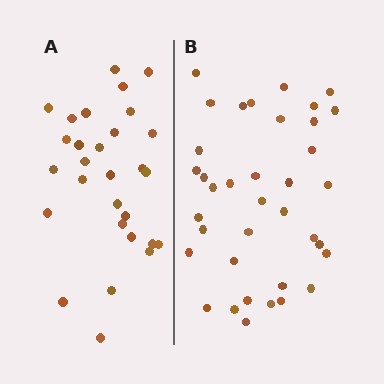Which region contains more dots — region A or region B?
Region B (the right region) has more dots.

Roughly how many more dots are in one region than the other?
Region B has roughly 8 or so more dots than region A.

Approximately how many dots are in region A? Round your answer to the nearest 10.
About 30 dots. (The exact count is 29, which rounds to 30.)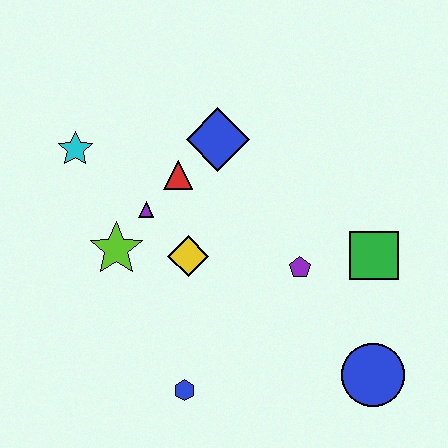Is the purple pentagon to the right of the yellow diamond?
Yes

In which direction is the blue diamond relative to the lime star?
The blue diamond is above the lime star.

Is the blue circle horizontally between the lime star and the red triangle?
No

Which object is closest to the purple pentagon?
The green square is closest to the purple pentagon.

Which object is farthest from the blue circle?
The cyan star is farthest from the blue circle.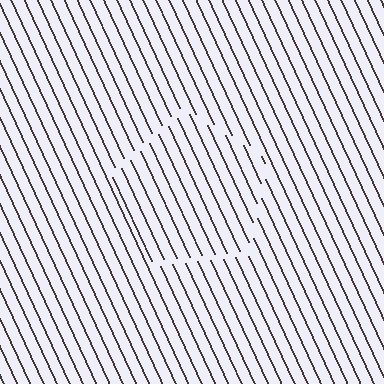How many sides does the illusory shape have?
5 sides — the line-ends trace a pentagon.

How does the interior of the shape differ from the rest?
The interior of the shape contains the same grating, shifted by half a period — the contour is defined by the phase discontinuity where line-ends from the inner and outer gratings abut.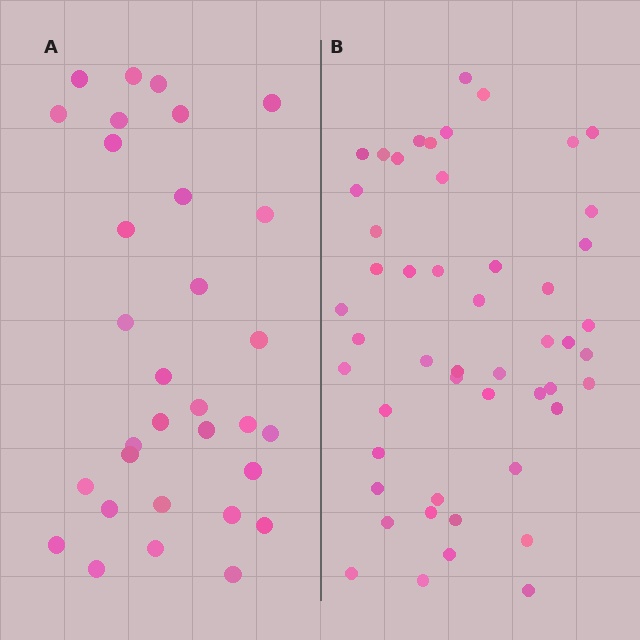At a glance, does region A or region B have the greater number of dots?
Region B (the right region) has more dots.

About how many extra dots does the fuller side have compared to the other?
Region B has approximately 20 more dots than region A.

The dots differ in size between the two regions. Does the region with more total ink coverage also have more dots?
No. Region A has more total ink coverage because its dots are larger, but region B actually contains more individual dots. Total area can be misleading — the number of items is what matters here.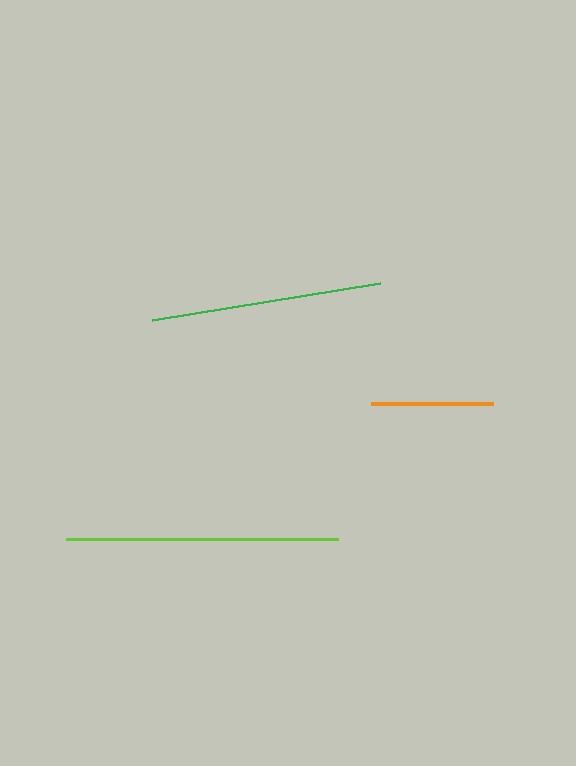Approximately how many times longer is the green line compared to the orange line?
The green line is approximately 1.9 times the length of the orange line.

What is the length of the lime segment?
The lime segment is approximately 272 pixels long.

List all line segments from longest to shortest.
From longest to shortest: lime, green, orange.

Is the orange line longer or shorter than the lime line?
The lime line is longer than the orange line.